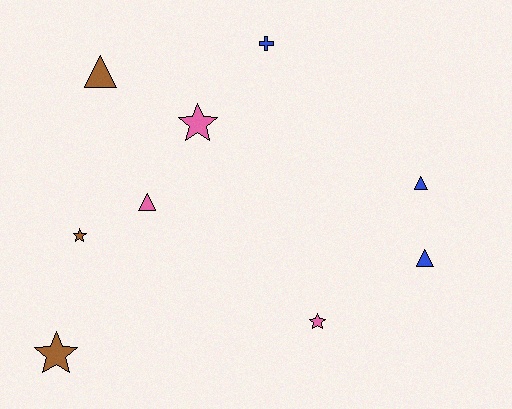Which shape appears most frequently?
Triangle, with 4 objects.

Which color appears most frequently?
Blue, with 3 objects.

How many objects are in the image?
There are 9 objects.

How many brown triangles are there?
There is 1 brown triangle.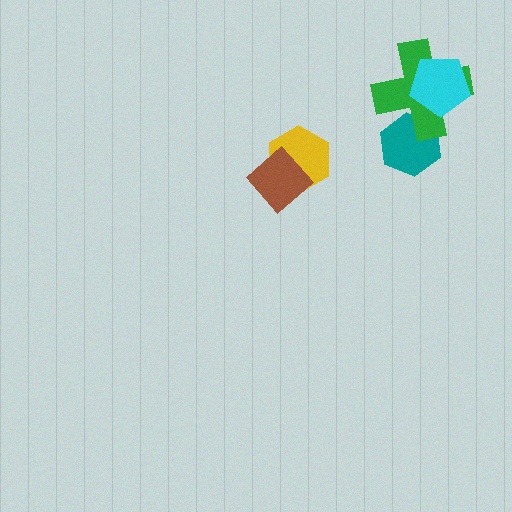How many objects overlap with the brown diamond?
1 object overlaps with the brown diamond.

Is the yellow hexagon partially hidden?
Yes, it is partially covered by another shape.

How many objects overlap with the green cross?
2 objects overlap with the green cross.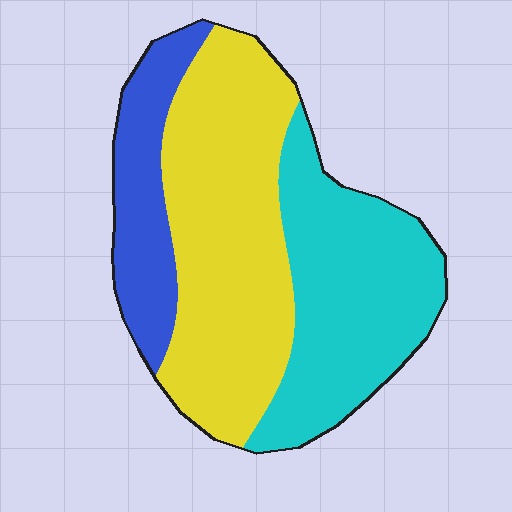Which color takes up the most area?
Yellow, at roughly 45%.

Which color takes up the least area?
Blue, at roughly 20%.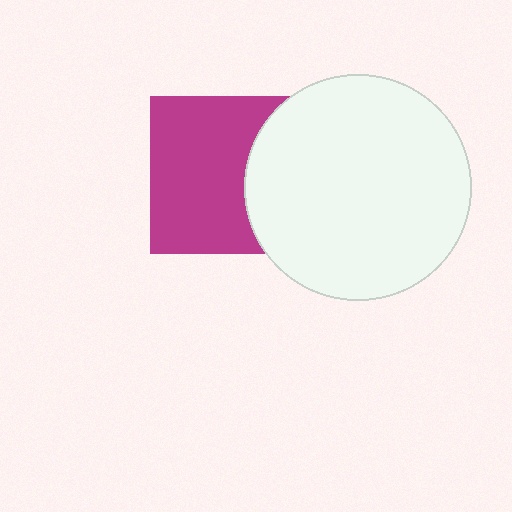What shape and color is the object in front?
The object in front is a white circle.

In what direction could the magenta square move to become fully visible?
The magenta square could move left. That would shift it out from behind the white circle entirely.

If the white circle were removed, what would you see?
You would see the complete magenta square.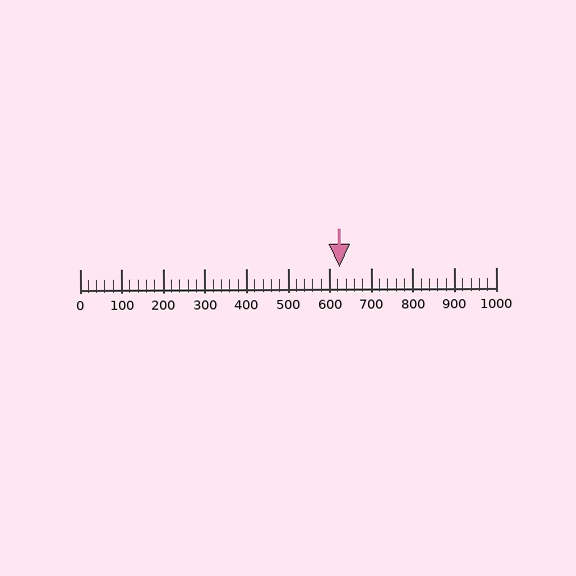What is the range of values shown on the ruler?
The ruler shows values from 0 to 1000.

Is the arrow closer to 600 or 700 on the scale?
The arrow is closer to 600.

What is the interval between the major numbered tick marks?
The major tick marks are spaced 100 units apart.